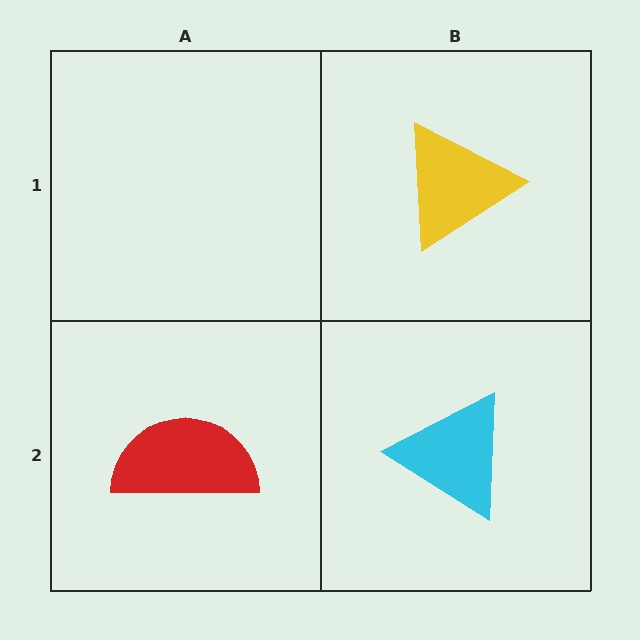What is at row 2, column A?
A red semicircle.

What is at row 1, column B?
A yellow triangle.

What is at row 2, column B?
A cyan triangle.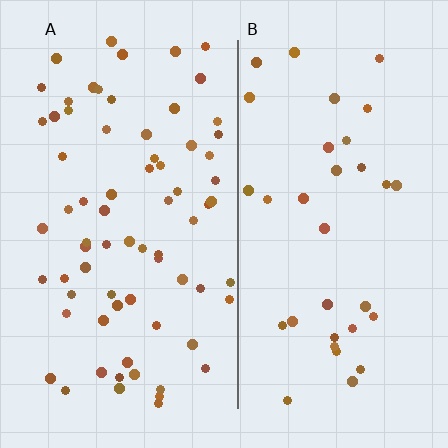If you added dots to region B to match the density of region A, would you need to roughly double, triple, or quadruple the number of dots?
Approximately double.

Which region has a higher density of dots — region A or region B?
A (the left).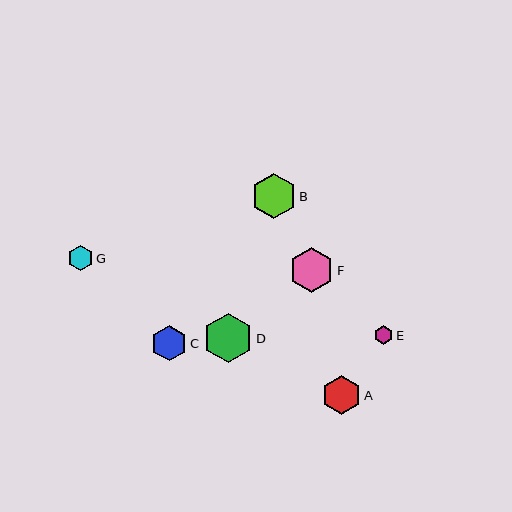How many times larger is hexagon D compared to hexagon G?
Hexagon D is approximately 2.0 times the size of hexagon G.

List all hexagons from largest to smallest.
From largest to smallest: D, B, F, A, C, G, E.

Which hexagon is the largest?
Hexagon D is the largest with a size of approximately 49 pixels.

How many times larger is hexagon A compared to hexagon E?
Hexagon A is approximately 2.1 times the size of hexagon E.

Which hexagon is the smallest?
Hexagon E is the smallest with a size of approximately 19 pixels.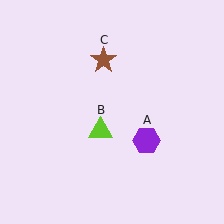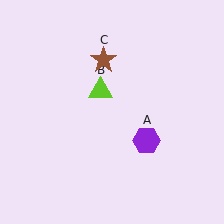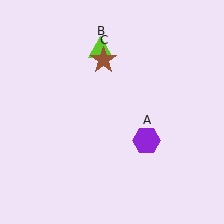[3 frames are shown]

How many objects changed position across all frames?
1 object changed position: lime triangle (object B).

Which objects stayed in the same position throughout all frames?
Purple hexagon (object A) and brown star (object C) remained stationary.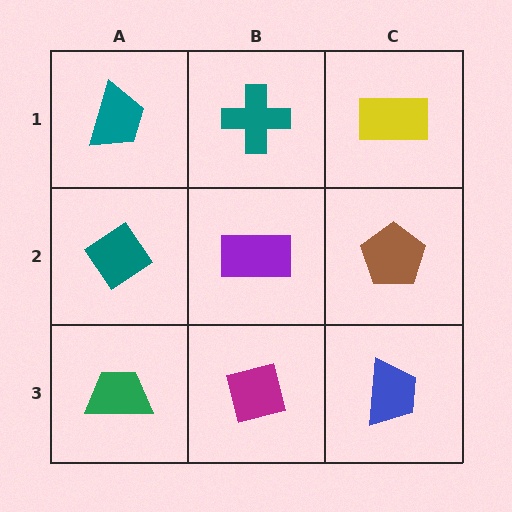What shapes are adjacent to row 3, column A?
A teal diamond (row 2, column A), a magenta square (row 3, column B).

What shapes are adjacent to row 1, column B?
A purple rectangle (row 2, column B), a teal trapezoid (row 1, column A), a yellow rectangle (row 1, column C).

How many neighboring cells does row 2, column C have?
3.